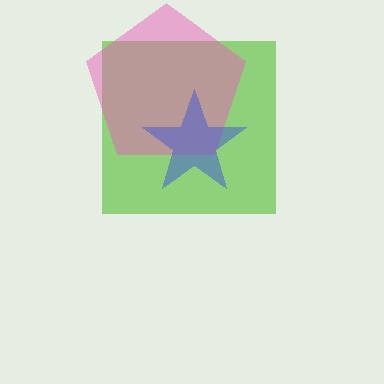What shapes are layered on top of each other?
The layered shapes are: a lime square, a pink pentagon, a blue star.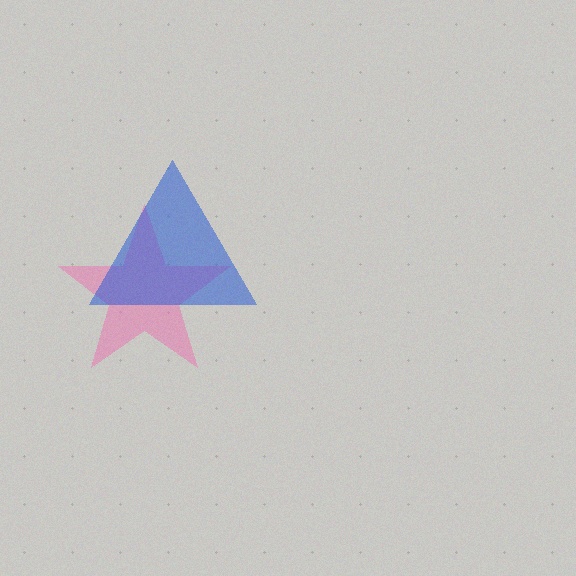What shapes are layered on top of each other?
The layered shapes are: a pink star, a blue triangle.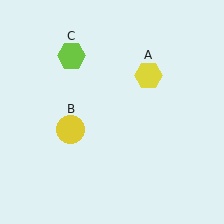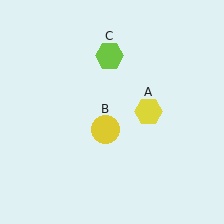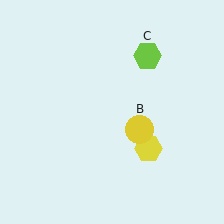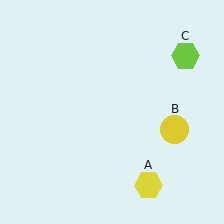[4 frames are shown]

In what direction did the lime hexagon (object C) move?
The lime hexagon (object C) moved right.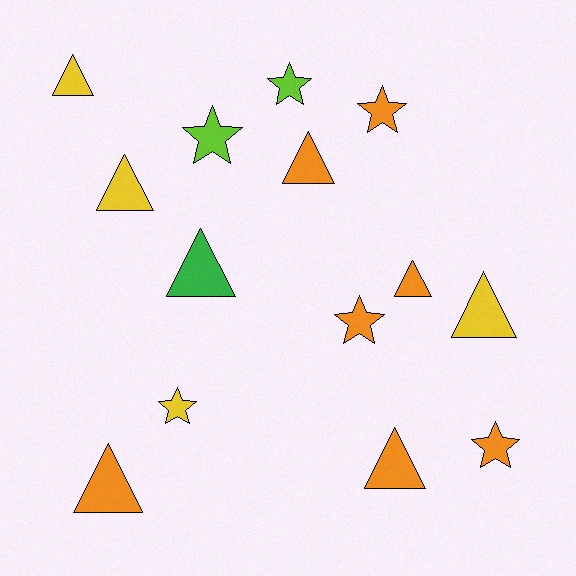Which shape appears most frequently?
Triangle, with 8 objects.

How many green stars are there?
There are no green stars.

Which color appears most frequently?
Orange, with 7 objects.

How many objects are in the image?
There are 14 objects.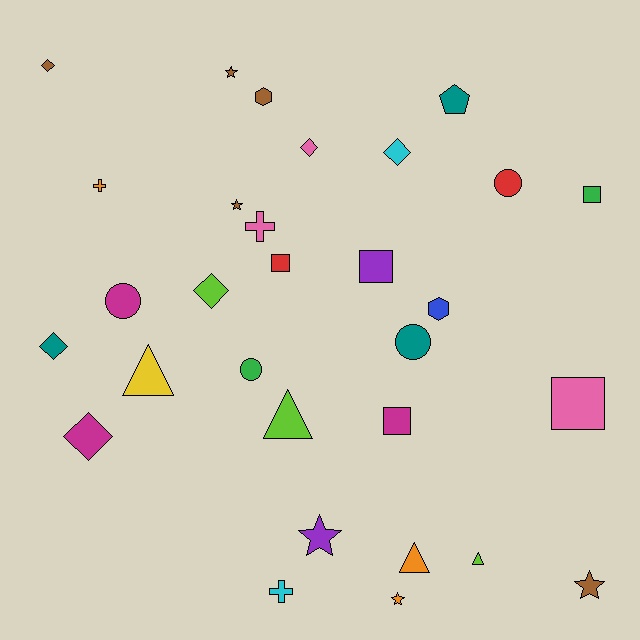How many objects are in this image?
There are 30 objects.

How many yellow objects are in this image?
There is 1 yellow object.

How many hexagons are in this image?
There are 2 hexagons.